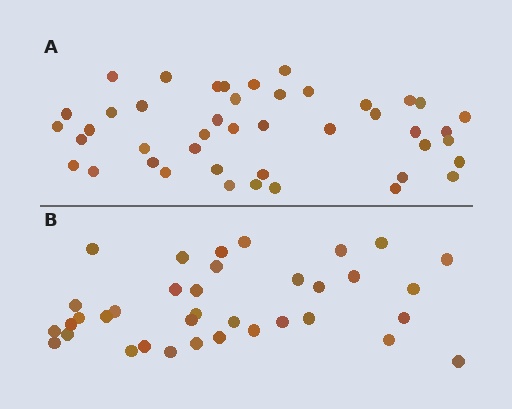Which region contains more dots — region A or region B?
Region A (the top region) has more dots.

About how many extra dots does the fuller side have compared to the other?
Region A has roughly 8 or so more dots than region B.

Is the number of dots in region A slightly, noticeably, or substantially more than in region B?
Region A has only slightly more — the two regions are fairly close. The ratio is roughly 1.2 to 1.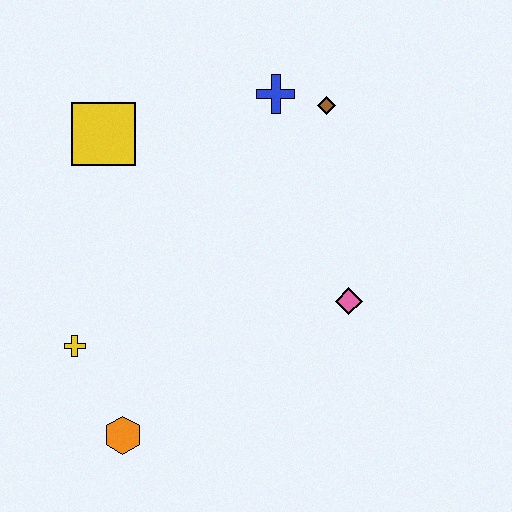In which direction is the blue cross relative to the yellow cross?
The blue cross is above the yellow cross.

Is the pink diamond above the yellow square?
No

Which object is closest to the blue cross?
The brown diamond is closest to the blue cross.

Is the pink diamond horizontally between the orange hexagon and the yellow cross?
No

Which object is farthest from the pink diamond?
The yellow square is farthest from the pink diamond.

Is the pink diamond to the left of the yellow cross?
No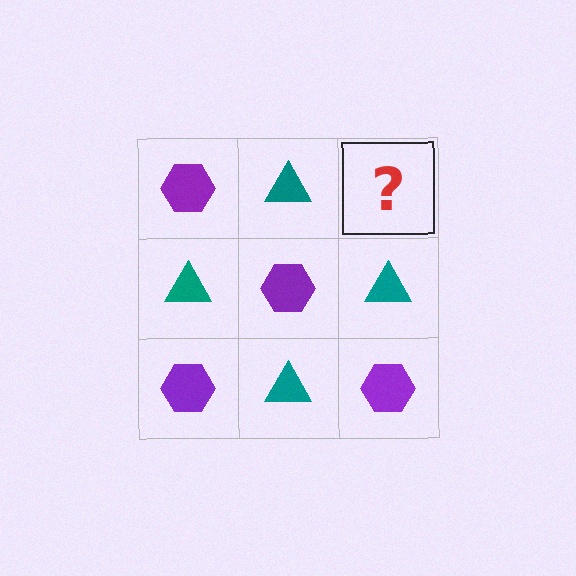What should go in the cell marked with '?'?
The missing cell should contain a purple hexagon.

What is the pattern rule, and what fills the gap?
The rule is that it alternates purple hexagon and teal triangle in a checkerboard pattern. The gap should be filled with a purple hexagon.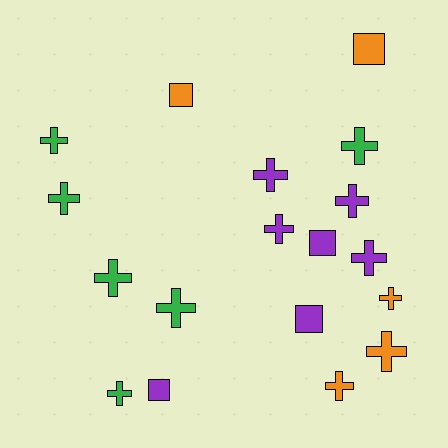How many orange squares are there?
There are 2 orange squares.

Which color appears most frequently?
Purple, with 7 objects.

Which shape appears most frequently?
Cross, with 13 objects.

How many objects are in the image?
There are 18 objects.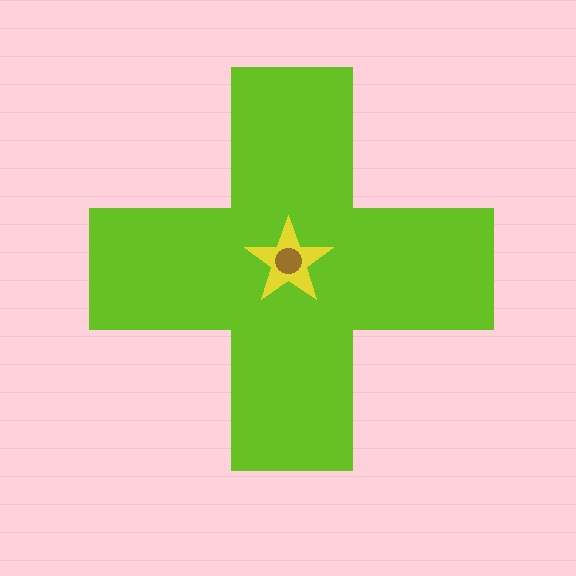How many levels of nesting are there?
3.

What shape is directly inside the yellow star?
The brown circle.